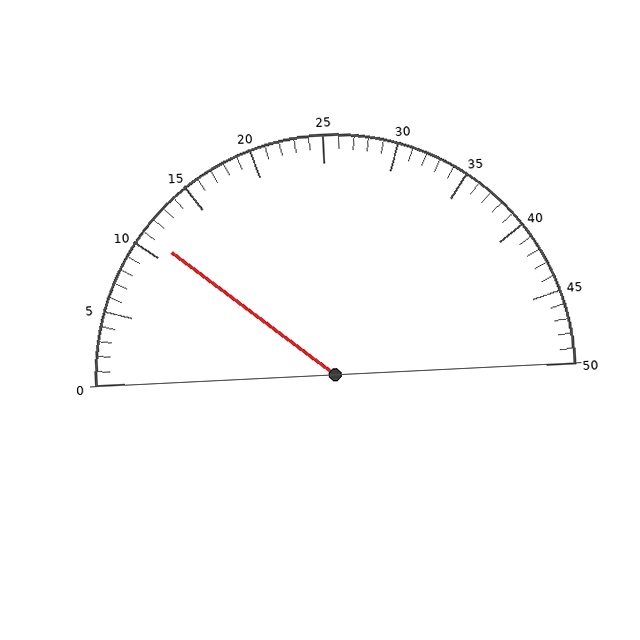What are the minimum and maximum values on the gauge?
The gauge ranges from 0 to 50.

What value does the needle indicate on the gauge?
The needle indicates approximately 11.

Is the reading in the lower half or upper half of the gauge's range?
The reading is in the lower half of the range (0 to 50).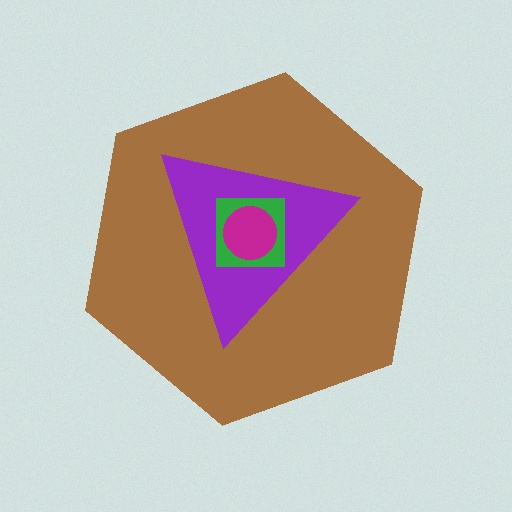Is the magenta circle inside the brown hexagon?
Yes.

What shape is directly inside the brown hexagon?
The purple triangle.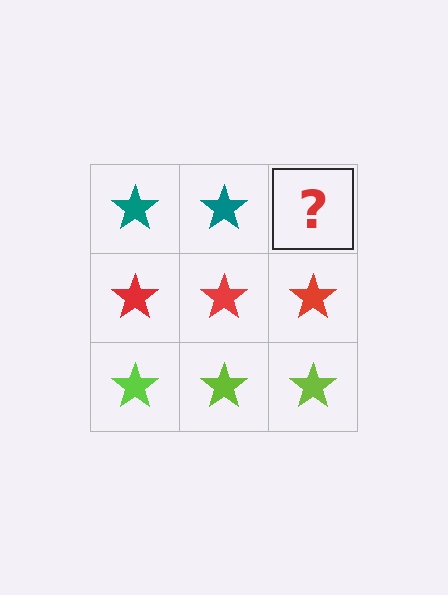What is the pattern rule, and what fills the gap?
The rule is that each row has a consistent color. The gap should be filled with a teal star.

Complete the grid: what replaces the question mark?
The question mark should be replaced with a teal star.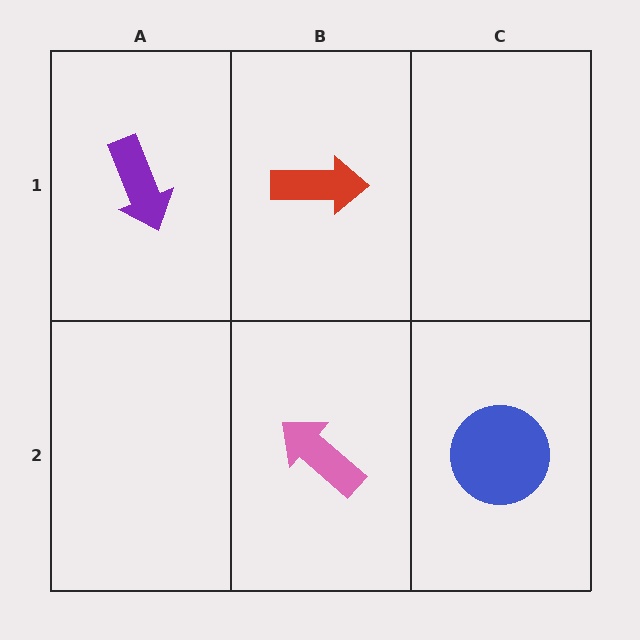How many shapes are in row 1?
2 shapes.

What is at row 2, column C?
A blue circle.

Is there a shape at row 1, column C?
No, that cell is empty.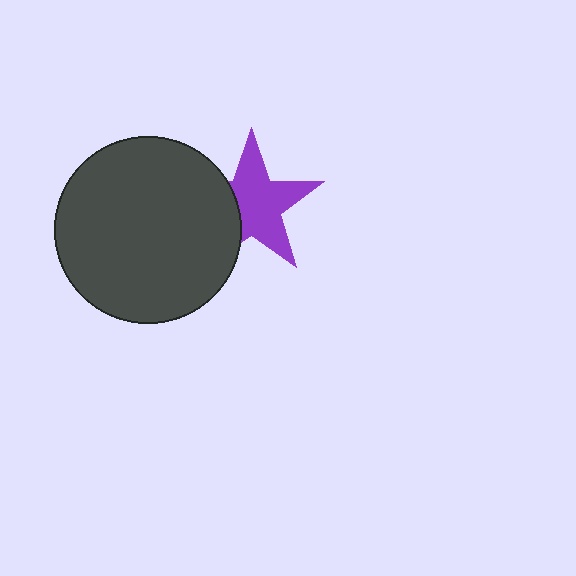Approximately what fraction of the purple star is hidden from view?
Roughly 32% of the purple star is hidden behind the dark gray circle.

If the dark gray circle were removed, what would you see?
You would see the complete purple star.